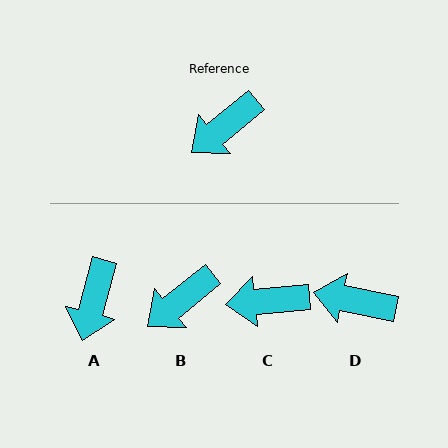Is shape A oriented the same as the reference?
No, it is off by about 36 degrees.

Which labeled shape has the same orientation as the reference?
B.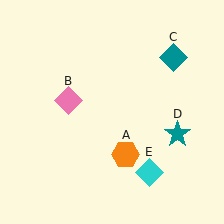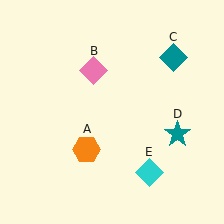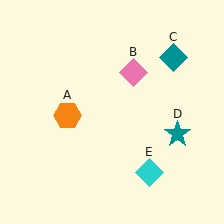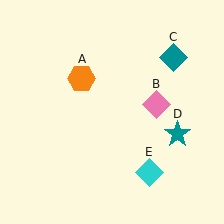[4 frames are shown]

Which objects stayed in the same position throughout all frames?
Teal diamond (object C) and teal star (object D) and cyan diamond (object E) remained stationary.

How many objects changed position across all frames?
2 objects changed position: orange hexagon (object A), pink diamond (object B).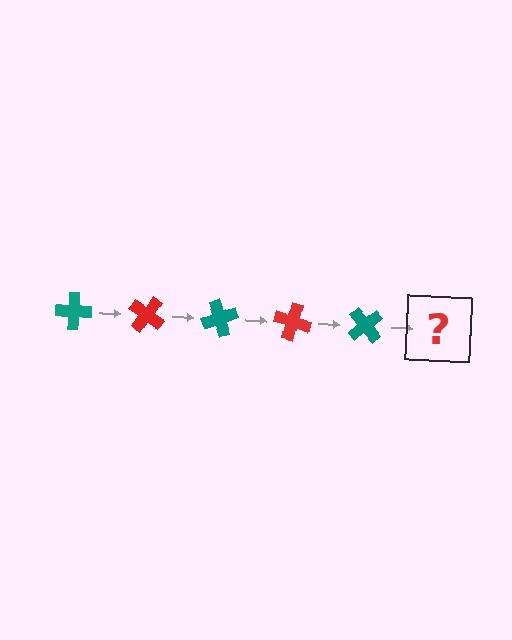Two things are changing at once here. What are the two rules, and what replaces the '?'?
The two rules are that it rotates 35 degrees each step and the color cycles through teal and red. The '?' should be a red cross, rotated 175 degrees from the start.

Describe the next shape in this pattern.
It should be a red cross, rotated 175 degrees from the start.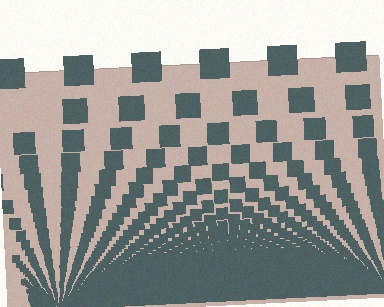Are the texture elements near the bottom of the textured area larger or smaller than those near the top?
Smaller. The gradient is inverted — elements near the bottom are smaller and denser.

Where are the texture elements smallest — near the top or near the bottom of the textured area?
Near the bottom.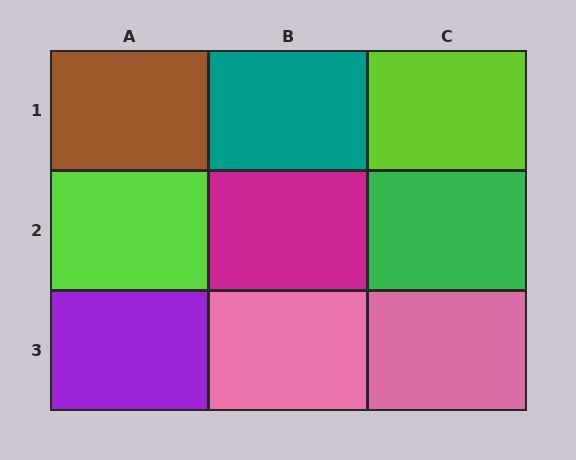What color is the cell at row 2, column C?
Green.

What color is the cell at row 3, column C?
Pink.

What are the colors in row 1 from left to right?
Brown, teal, lime.